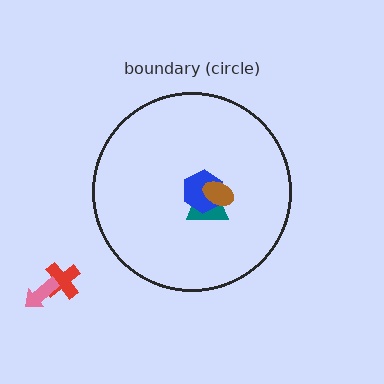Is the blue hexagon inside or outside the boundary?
Inside.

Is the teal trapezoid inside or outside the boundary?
Inside.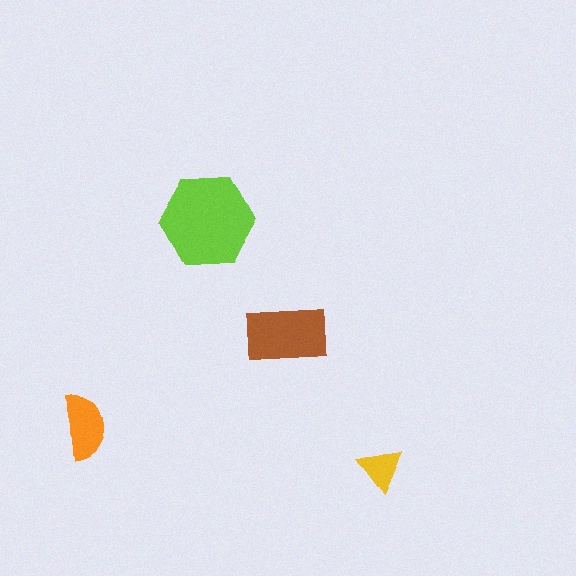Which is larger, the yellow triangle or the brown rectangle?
The brown rectangle.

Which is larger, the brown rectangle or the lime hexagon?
The lime hexagon.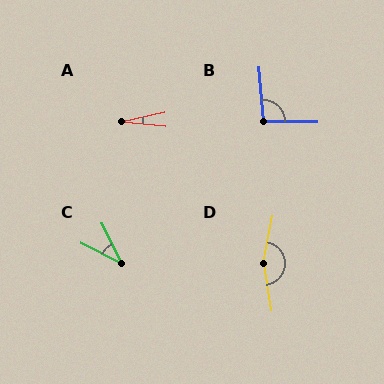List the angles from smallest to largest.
A (18°), C (36°), B (95°), D (160°).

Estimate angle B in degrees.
Approximately 95 degrees.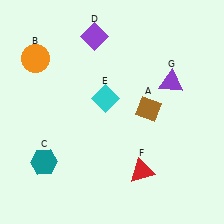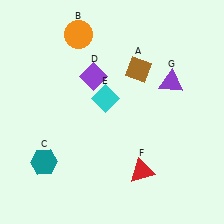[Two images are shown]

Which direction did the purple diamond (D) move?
The purple diamond (D) moved down.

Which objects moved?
The objects that moved are: the brown diamond (A), the orange circle (B), the purple diamond (D).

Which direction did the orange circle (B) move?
The orange circle (B) moved right.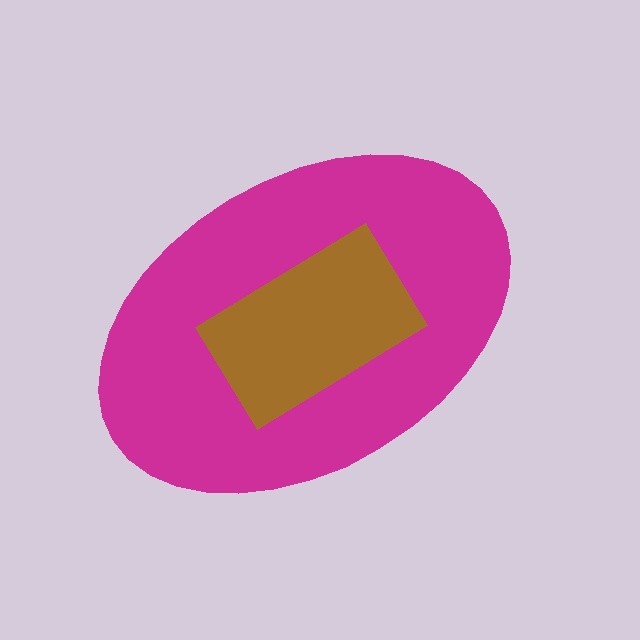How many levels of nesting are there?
2.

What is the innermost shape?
The brown rectangle.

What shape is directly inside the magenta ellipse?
The brown rectangle.